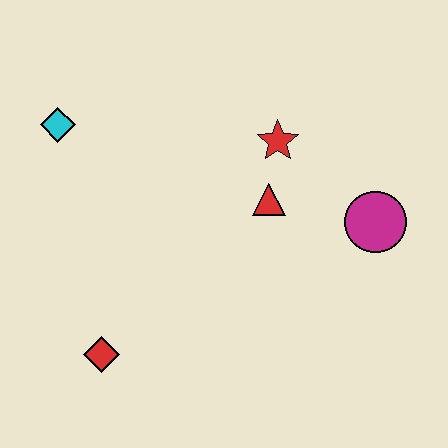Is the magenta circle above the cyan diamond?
No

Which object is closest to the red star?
The red triangle is closest to the red star.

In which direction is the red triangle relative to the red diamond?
The red triangle is to the right of the red diamond.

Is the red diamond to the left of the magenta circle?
Yes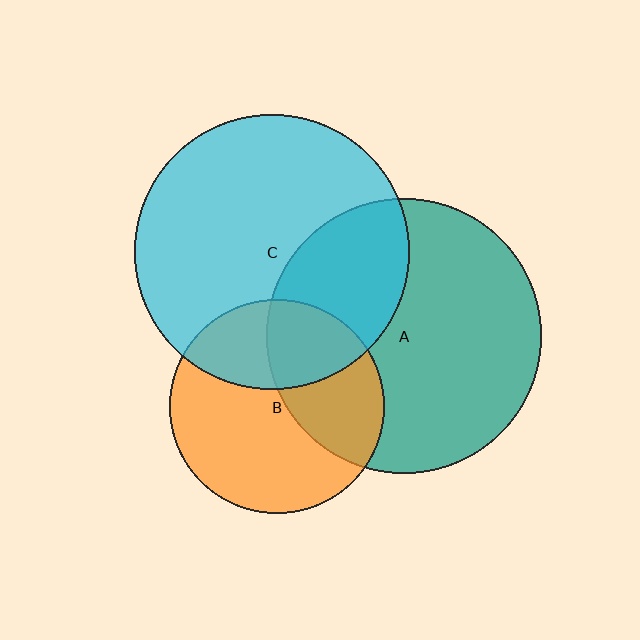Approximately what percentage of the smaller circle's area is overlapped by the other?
Approximately 35%.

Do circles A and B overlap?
Yes.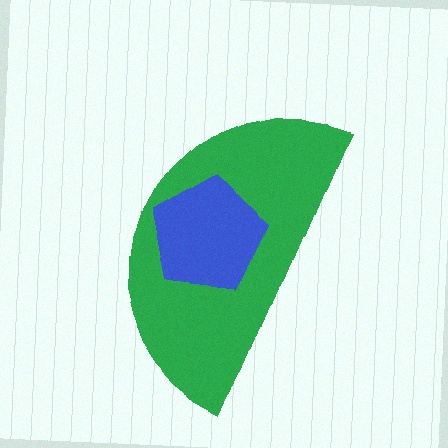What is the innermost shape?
The blue pentagon.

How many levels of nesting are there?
2.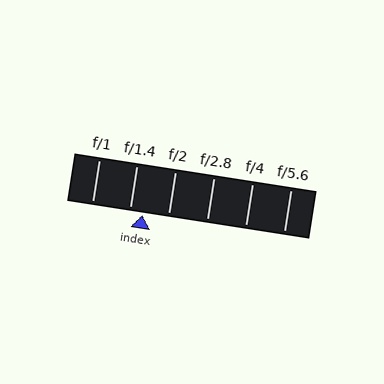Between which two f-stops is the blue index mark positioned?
The index mark is between f/1.4 and f/2.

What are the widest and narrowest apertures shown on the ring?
The widest aperture shown is f/1 and the narrowest is f/5.6.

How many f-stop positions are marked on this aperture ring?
There are 6 f-stop positions marked.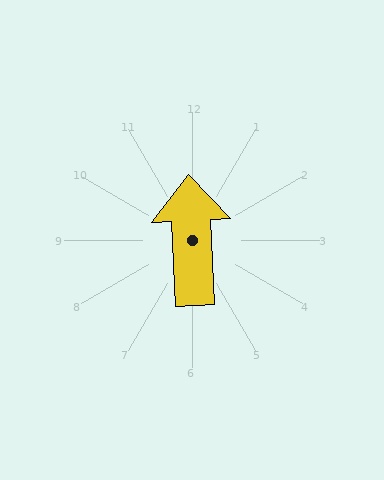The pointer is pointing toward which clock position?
Roughly 12 o'clock.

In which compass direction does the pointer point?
North.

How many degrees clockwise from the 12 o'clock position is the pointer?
Approximately 357 degrees.